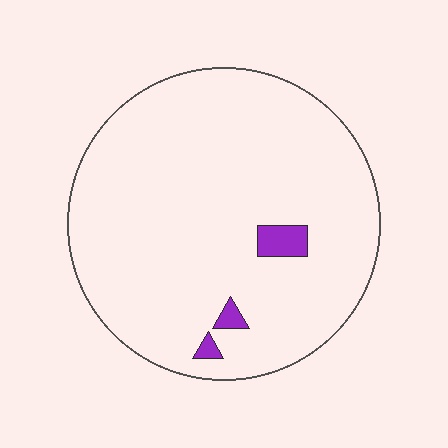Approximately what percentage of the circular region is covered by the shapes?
Approximately 5%.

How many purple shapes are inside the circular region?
3.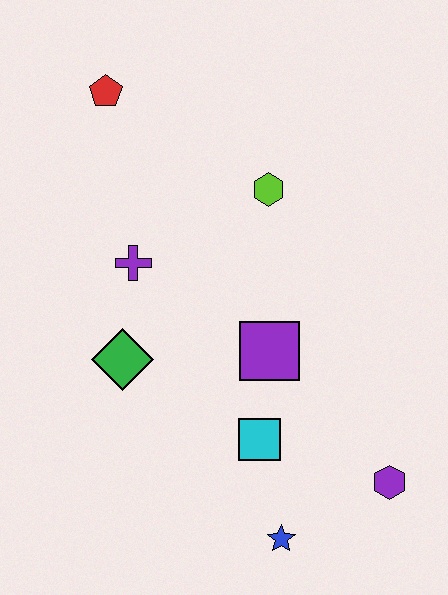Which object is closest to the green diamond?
The purple cross is closest to the green diamond.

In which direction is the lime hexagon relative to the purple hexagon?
The lime hexagon is above the purple hexagon.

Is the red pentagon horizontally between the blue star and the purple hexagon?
No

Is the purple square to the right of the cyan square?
Yes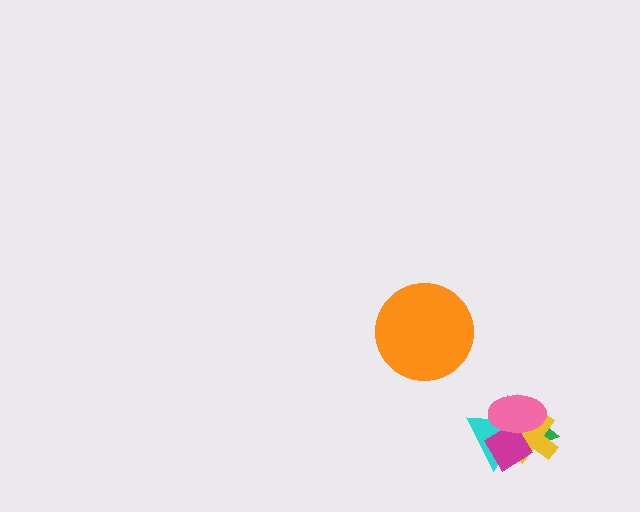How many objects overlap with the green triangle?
4 objects overlap with the green triangle.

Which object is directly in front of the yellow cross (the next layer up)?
The magenta diamond is directly in front of the yellow cross.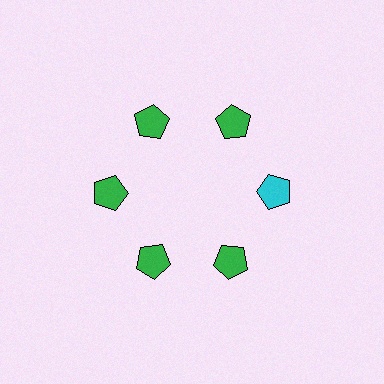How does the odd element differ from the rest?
It has a different color: cyan instead of green.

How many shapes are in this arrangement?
There are 6 shapes arranged in a ring pattern.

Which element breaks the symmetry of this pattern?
The cyan pentagon at roughly the 3 o'clock position breaks the symmetry. All other shapes are green pentagons.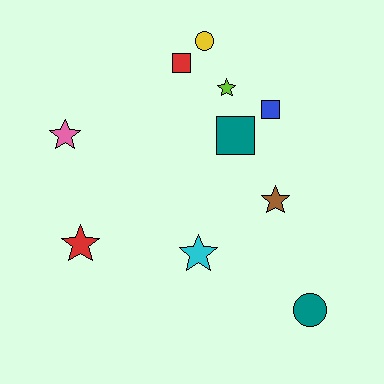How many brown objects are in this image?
There is 1 brown object.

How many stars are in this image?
There are 5 stars.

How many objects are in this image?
There are 10 objects.